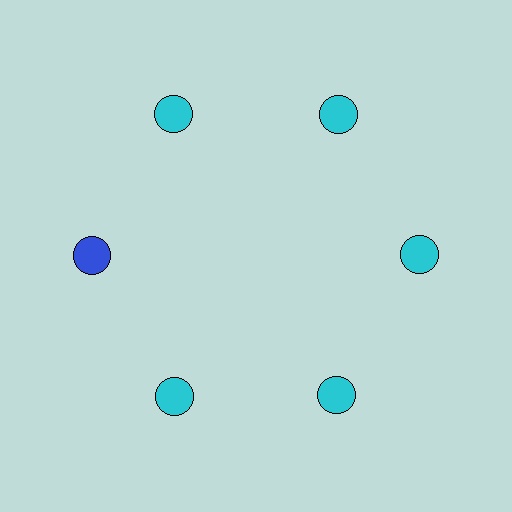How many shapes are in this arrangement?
There are 6 shapes arranged in a ring pattern.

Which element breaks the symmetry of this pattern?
The blue circle at roughly the 9 o'clock position breaks the symmetry. All other shapes are cyan circles.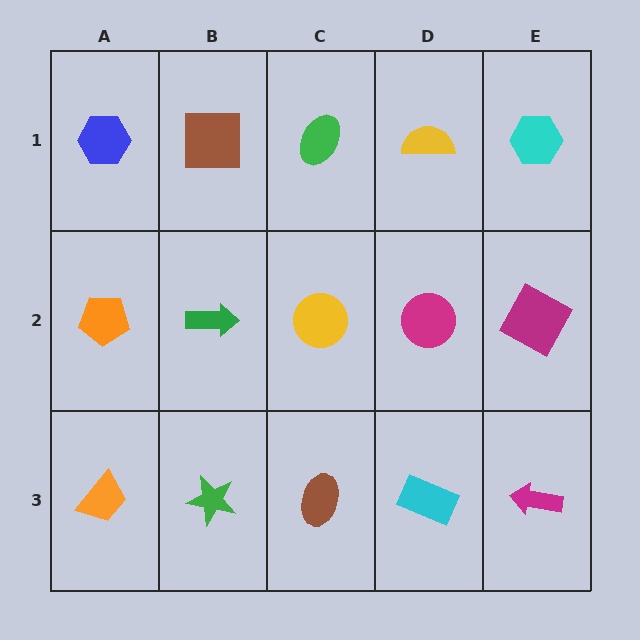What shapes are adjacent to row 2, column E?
A cyan hexagon (row 1, column E), a magenta arrow (row 3, column E), a magenta circle (row 2, column D).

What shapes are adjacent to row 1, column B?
A green arrow (row 2, column B), a blue hexagon (row 1, column A), a green ellipse (row 1, column C).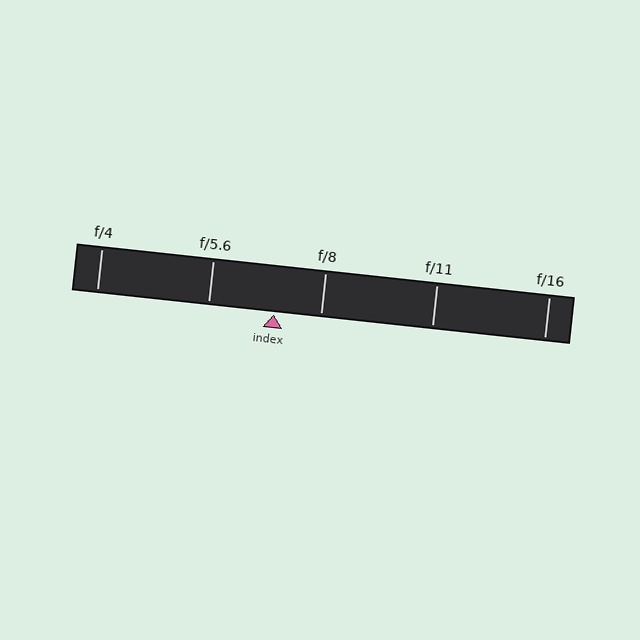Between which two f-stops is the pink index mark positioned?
The index mark is between f/5.6 and f/8.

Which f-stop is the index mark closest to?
The index mark is closest to f/8.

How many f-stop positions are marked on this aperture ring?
There are 5 f-stop positions marked.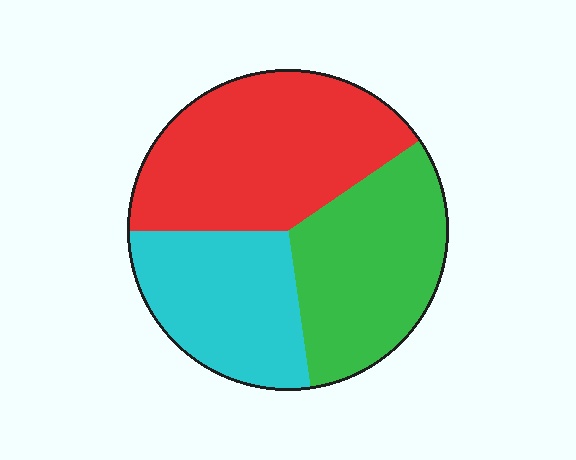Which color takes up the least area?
Cyan, at roughly 25%.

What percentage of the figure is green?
Green takes up about one third (1/3) of the figure.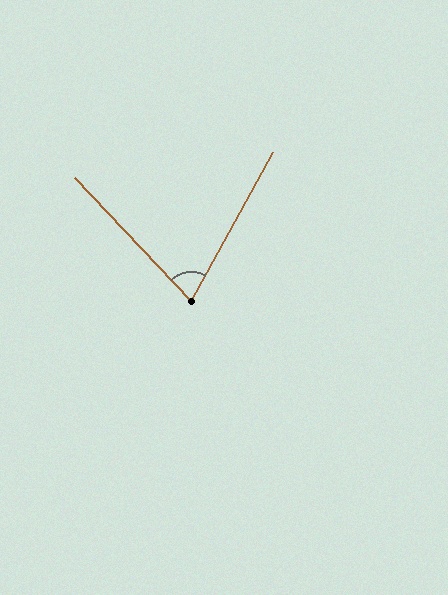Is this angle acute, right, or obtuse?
It is acute.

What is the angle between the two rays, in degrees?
Approximately 72 degrees.